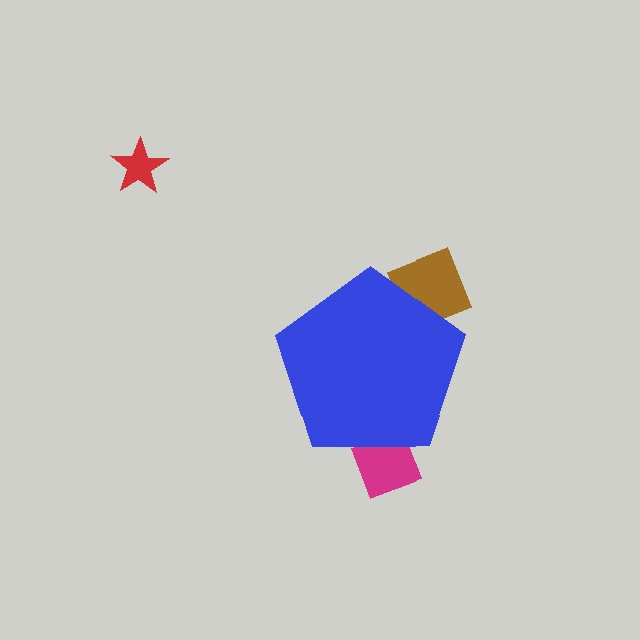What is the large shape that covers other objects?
A blue pentagon.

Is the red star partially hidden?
No, the red star is fully visible.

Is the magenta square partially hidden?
Yes, the magenta square is partially hidden behind the blue pentagon.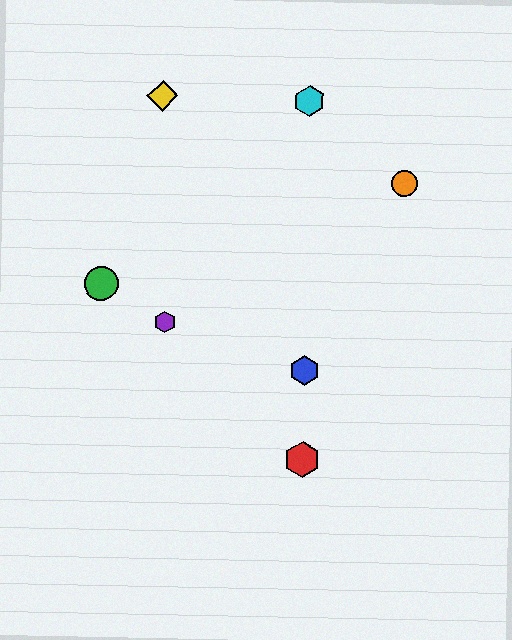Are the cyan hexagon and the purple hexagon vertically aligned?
No, the cyan hexagon is at x≈310 and the purple hexagon is at x≈165.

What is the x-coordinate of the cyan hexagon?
The cyan hexagon is at x≈310.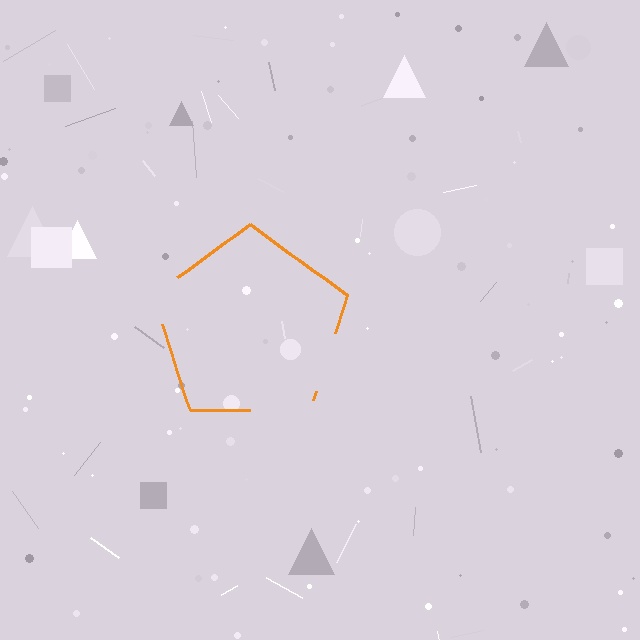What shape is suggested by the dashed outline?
The dashed outline suggests a pentagon.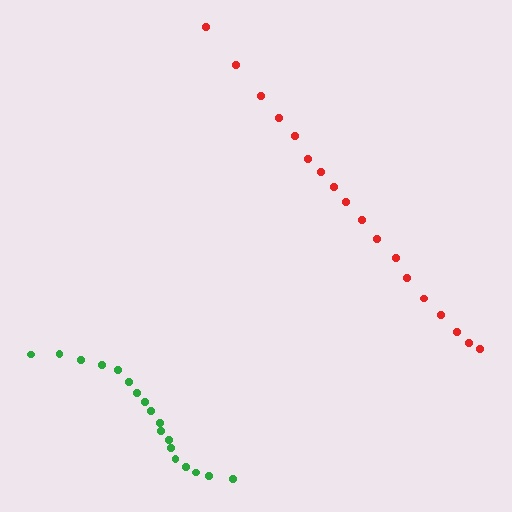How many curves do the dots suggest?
There are 2 distinct paths.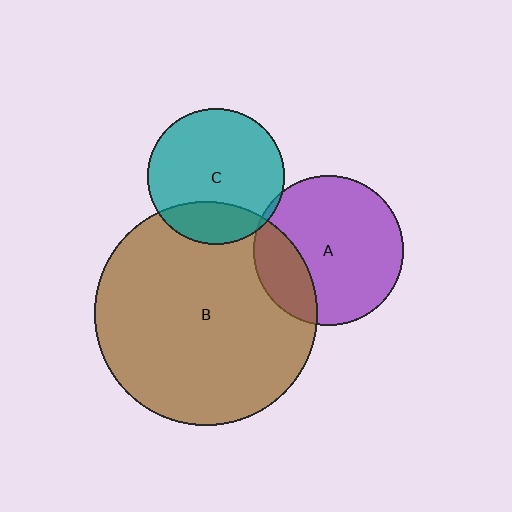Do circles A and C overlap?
Yes.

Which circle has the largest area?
Circle B (brown).